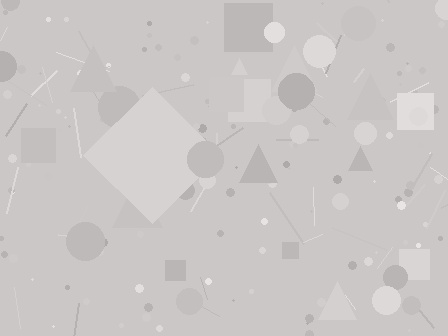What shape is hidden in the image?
A diamond is hidden in the image.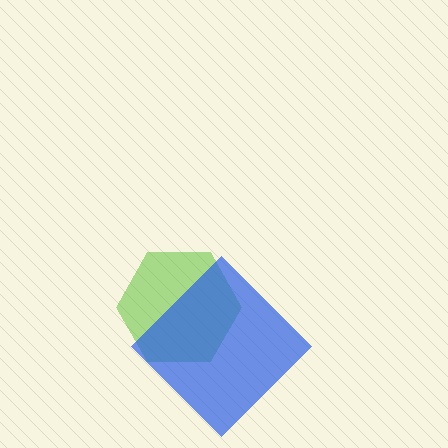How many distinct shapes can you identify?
There are 2 distinct shapes: a lime hexagon, a blue diamond.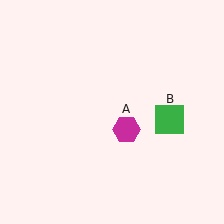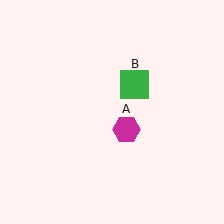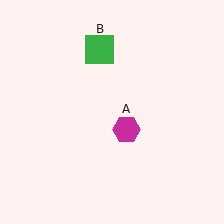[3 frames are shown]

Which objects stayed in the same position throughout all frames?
Magenta hexagon (object A) remained stationary.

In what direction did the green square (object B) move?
The green square (object B) moved up and to the left.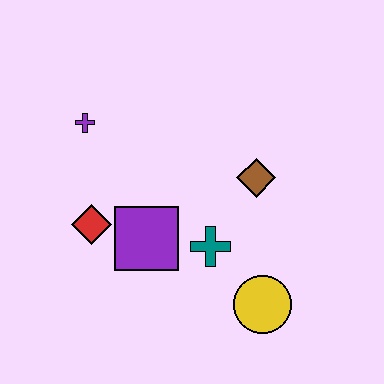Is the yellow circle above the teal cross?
No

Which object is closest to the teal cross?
The purple square is closest to the teal cross.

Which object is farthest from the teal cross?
The purple cross is farthest from the teal cross.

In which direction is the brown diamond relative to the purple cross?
The brown diamond is to the right of the purple cross.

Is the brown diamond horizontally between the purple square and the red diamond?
No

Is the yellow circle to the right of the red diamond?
Yes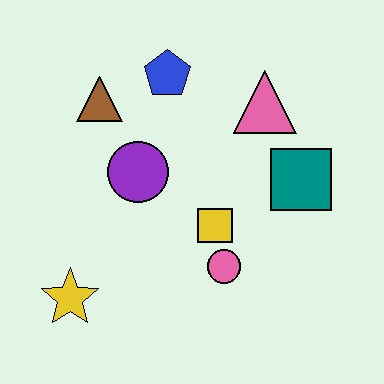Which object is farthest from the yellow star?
The pink triangle is farthest from the yellow star.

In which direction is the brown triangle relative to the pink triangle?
The brown triangle is to the left of the pink triangle.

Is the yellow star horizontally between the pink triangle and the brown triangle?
No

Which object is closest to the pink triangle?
The teal square is closest to the pink triangle.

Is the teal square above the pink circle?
Yes